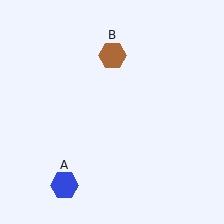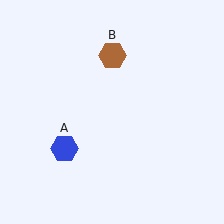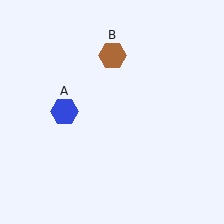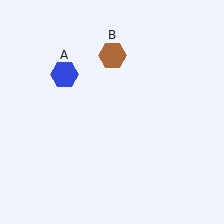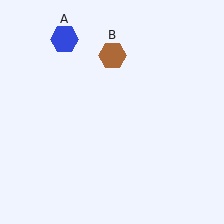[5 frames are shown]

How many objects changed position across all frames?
1 object changed position: blue hexagon (object A).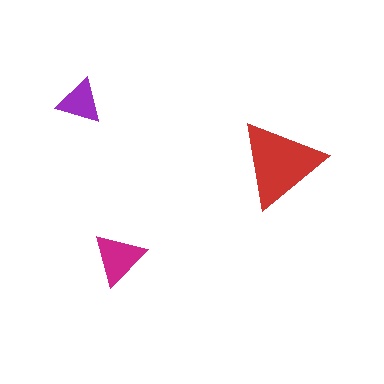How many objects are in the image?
There are 3 objects in the image.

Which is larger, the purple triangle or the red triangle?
The red one.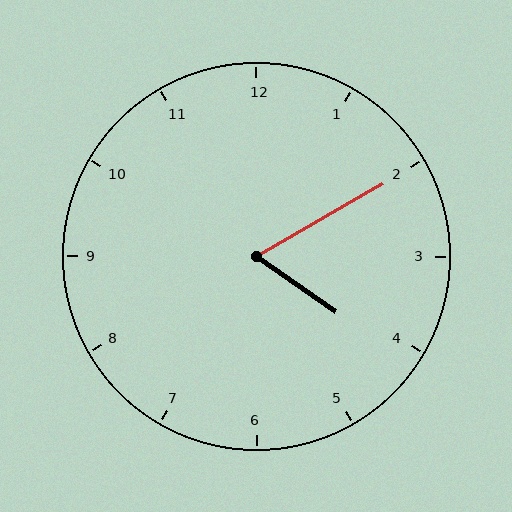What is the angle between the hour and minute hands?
Approximately 65 degrees.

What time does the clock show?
4:10.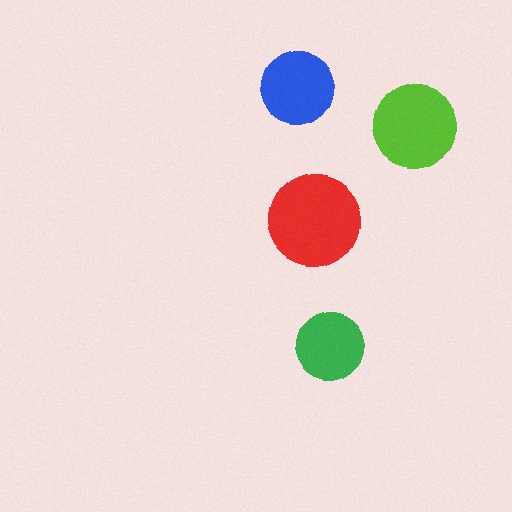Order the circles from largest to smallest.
the red one, the lime one, the blue one, the green one.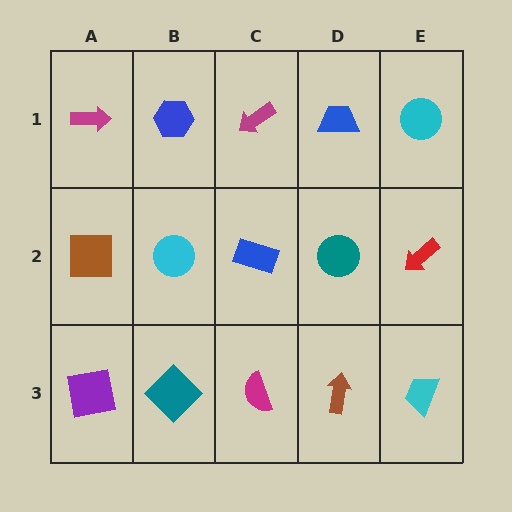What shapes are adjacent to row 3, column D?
A teal circle (row 2, column D), a magenta semicircle (row 3, column C), a cyan trapezoid (row 3, column E).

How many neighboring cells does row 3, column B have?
3.